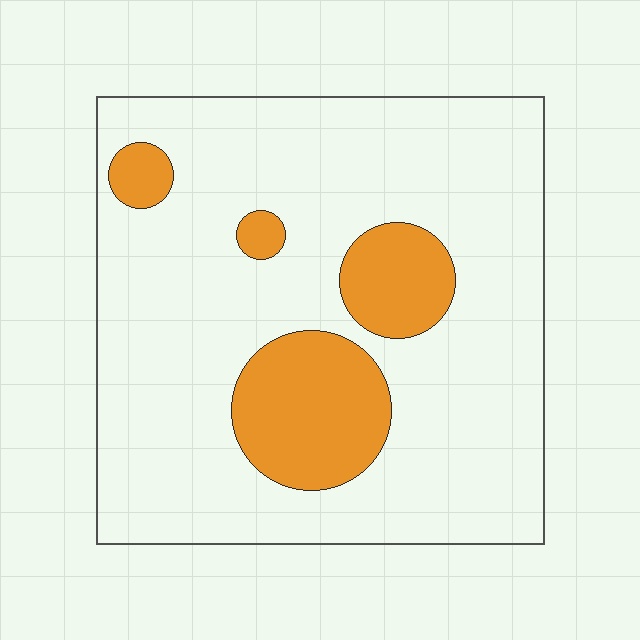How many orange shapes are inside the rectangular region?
4.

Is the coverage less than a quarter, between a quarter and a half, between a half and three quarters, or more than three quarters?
Less than a quarter.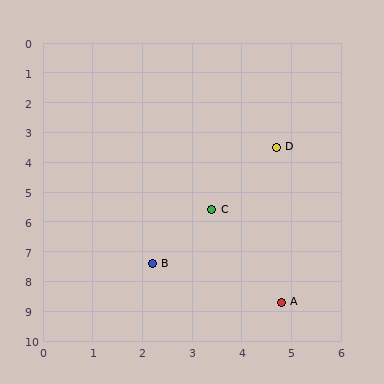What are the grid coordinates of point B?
Point B is at approximately (2.2, 7.4).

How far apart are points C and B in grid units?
Points C and B are about 2.2 grid units apart.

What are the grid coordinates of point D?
Point D is at approximately (4.7, 3.5).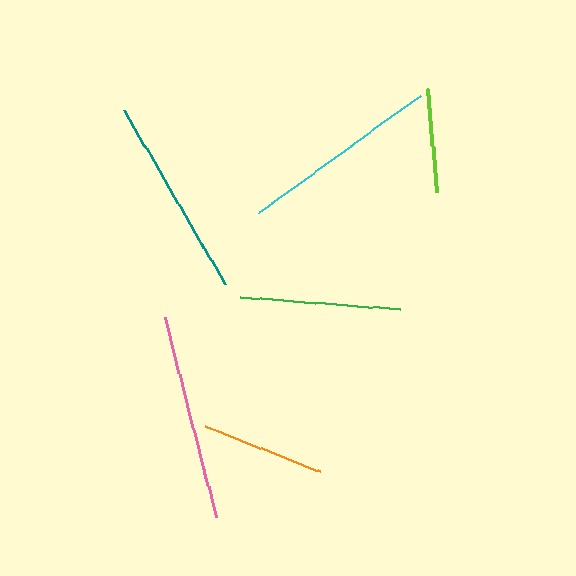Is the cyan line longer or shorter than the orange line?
The cyan line is longer than the orange line.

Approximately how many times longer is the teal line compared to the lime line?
The teal line is approximately 1.9 times the length of the lime line.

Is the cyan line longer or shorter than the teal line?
The teal line is longer than the cyan line.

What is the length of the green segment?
The green segment is approximately 161 pixels long.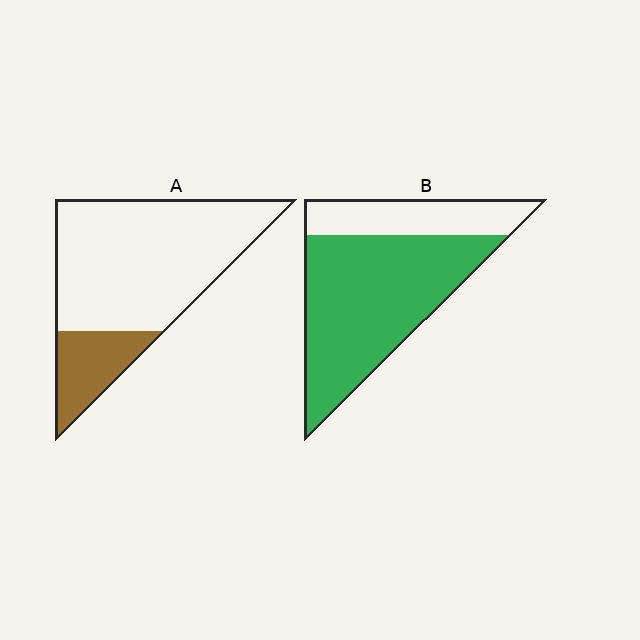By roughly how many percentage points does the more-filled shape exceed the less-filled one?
By roughly 50 percentage points (B over A).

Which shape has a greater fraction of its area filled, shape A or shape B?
Shape B.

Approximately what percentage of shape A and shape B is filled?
A is approximately 20% and B is approximately 75%.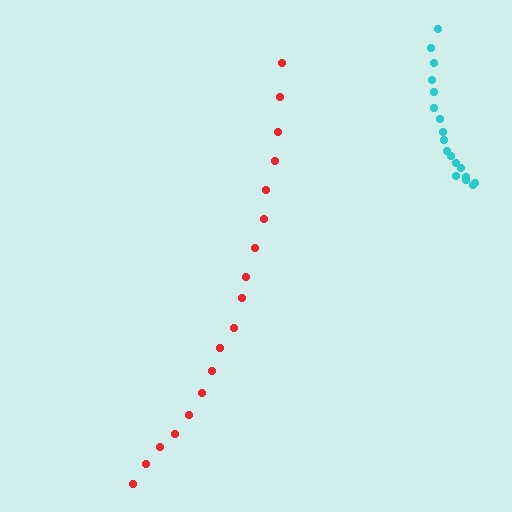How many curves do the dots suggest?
There are 2 distinct paths.